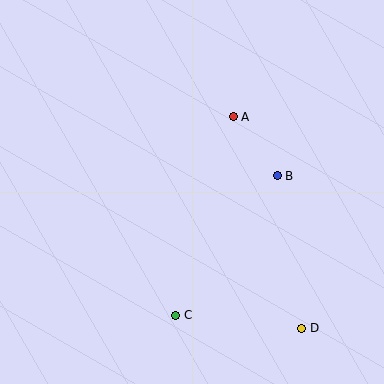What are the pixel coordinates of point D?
Point D is at (302, 328).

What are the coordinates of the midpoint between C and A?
The midpoint between C and A is at (205, 216).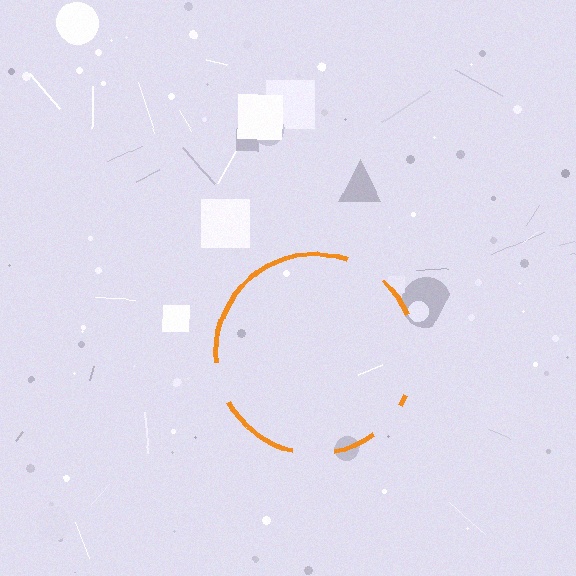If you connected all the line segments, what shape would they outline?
They would outline a circle.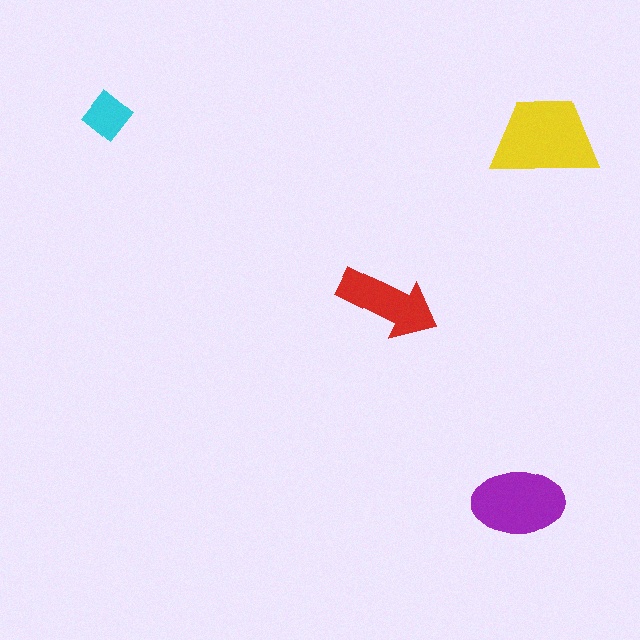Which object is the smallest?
The cyan diamond.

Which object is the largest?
The yellow trapezoid.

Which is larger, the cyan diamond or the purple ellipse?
The purple ellipse.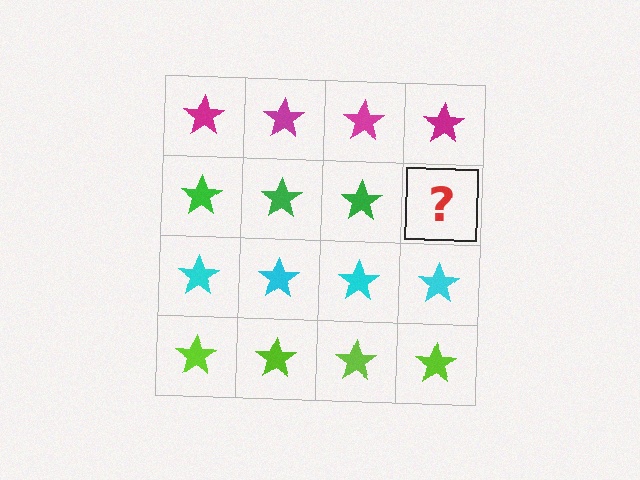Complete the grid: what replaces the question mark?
The question mark should be replaced with a green star.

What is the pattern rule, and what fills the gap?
The rule is that each row has a consistent color. The gap should be filled with a green star.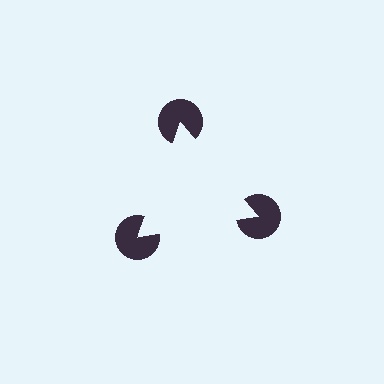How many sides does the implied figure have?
3 sides.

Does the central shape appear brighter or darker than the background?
It typically appears slightly brighter than the background, even though no actual brightness change is drawn.